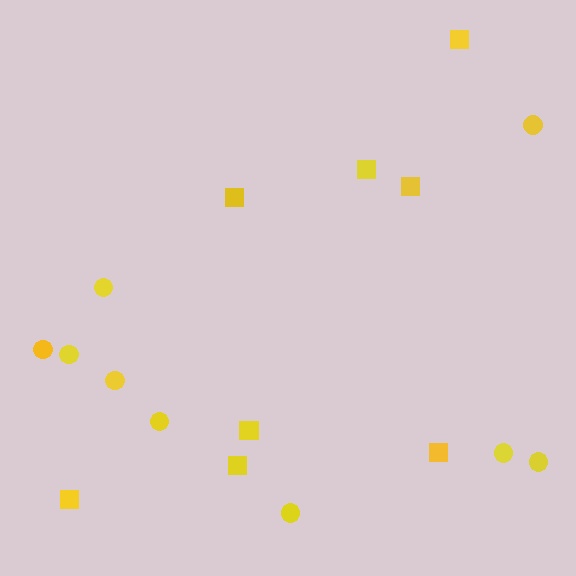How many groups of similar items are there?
There are 2 groups: one group of circles (9) and one group of squares (8).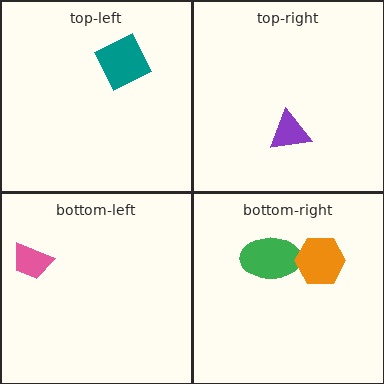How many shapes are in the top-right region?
1.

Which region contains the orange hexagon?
The bottom-right region.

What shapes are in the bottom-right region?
The green ellipse, the orange hexagon.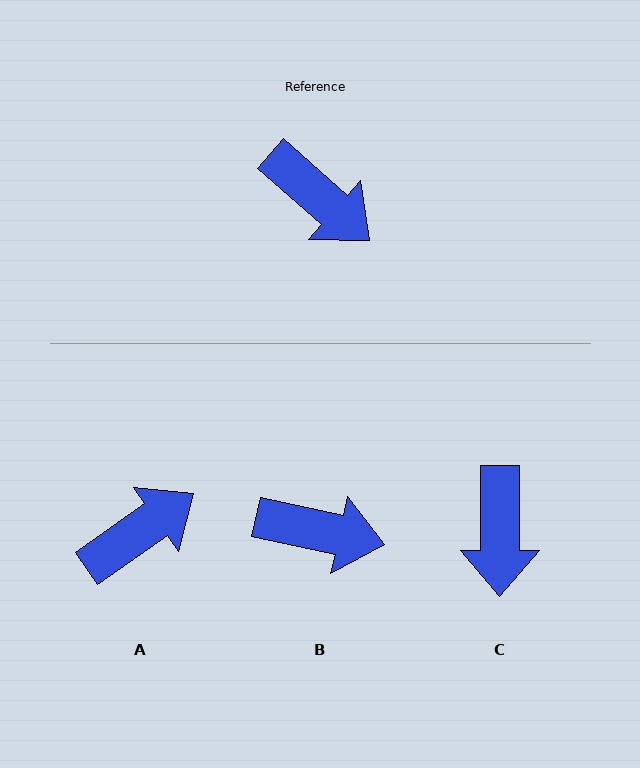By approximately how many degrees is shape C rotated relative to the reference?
Approximately 49 degrees clockwise.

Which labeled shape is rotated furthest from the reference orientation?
A, about 77 degrees away.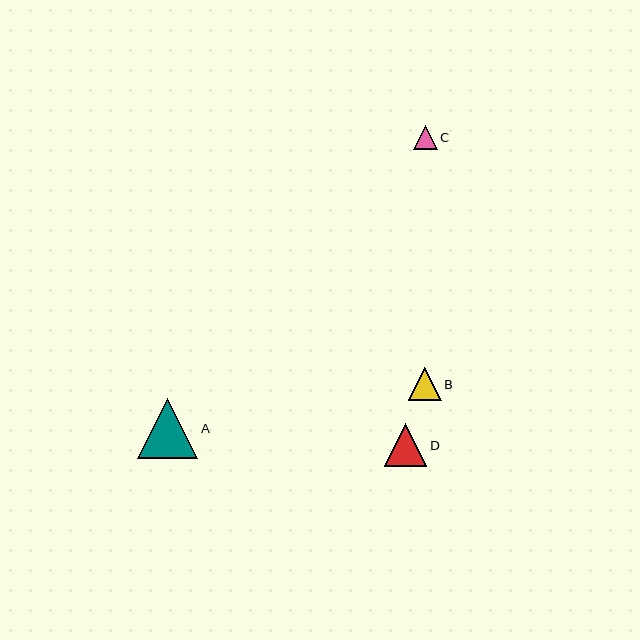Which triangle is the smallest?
Triangle C is the smallest with a size of approximately 23 pixels.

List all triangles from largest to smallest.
From largest to smallest: A, D, B, C.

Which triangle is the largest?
Triangle A is the largest with a size of approximately 60 pixels.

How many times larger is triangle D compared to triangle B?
Triangle D is approximately 1.3 times the size of triangle B.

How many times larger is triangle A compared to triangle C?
Triangle A is approximately 2.6 times the size of triangle C.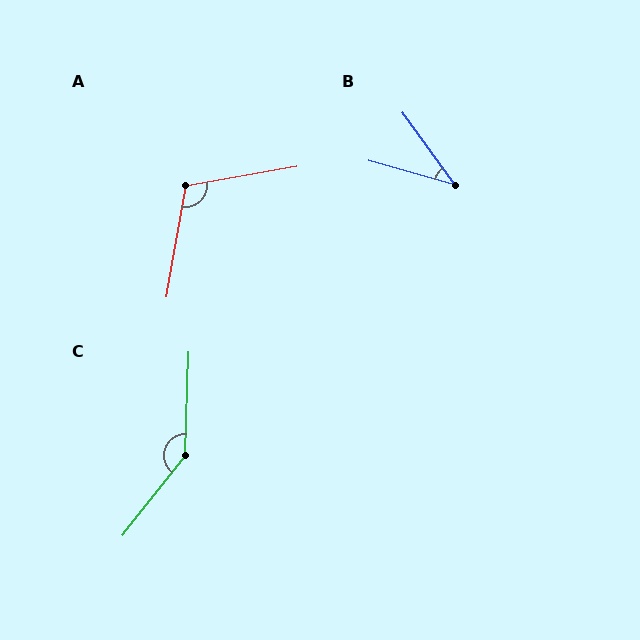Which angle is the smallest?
B, at approximately 38 degrees.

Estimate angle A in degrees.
Approximately 110 degrees.